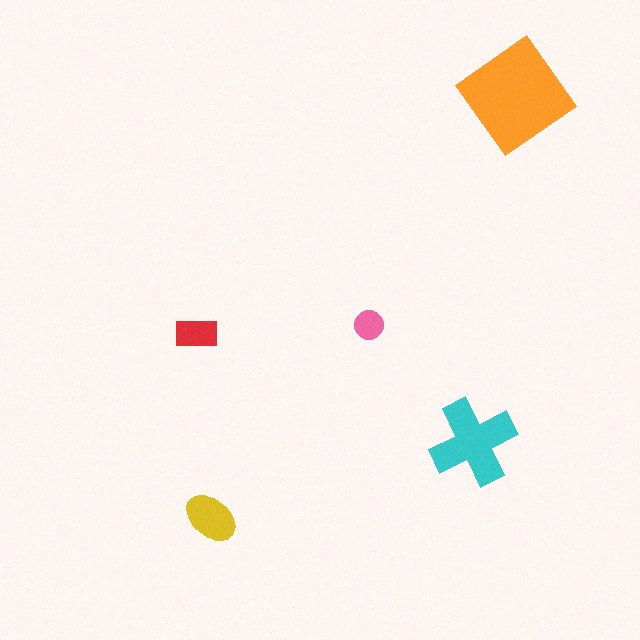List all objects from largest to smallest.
The orange diamond, the cyan cross, the yellow ellipse, the red rectangle, the pink circle.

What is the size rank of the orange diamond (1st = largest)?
1st.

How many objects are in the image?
There are 5 objects in the image.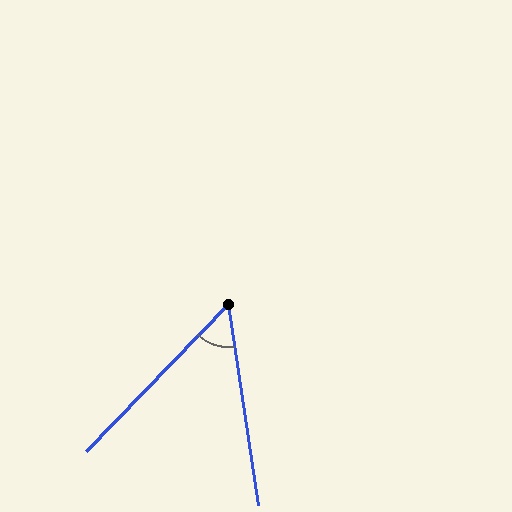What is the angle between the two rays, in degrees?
Approximately 52 degrees.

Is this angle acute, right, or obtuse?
It is acute.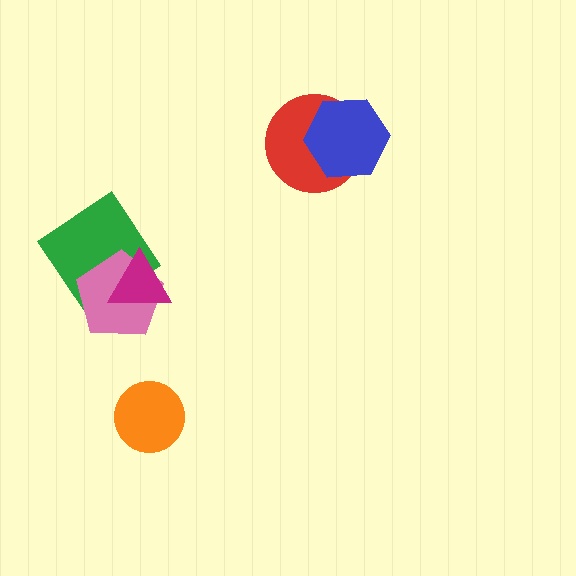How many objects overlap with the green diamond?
2 objects overlap with the green diamond.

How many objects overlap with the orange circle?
0 objects overlap with the orange circle.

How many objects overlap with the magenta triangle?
2 objects overlap with the magenta triangle.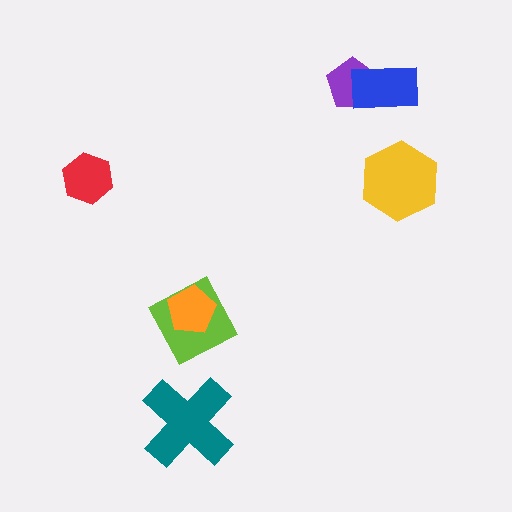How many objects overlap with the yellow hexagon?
0 objects overlap with the yellow hexagon.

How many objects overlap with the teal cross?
0 objects overlap with the teal cross.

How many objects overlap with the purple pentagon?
1 object overlaps with the purple pentagon.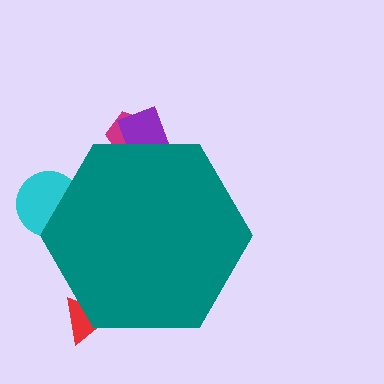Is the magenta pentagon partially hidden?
Yes, the magenta pentagon is partially hidden behind the teal hexagon.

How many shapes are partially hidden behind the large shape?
4 shapes are partially hidden.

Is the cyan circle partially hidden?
Yes, the cyan circle is partially hidden behind the teal hexagon.